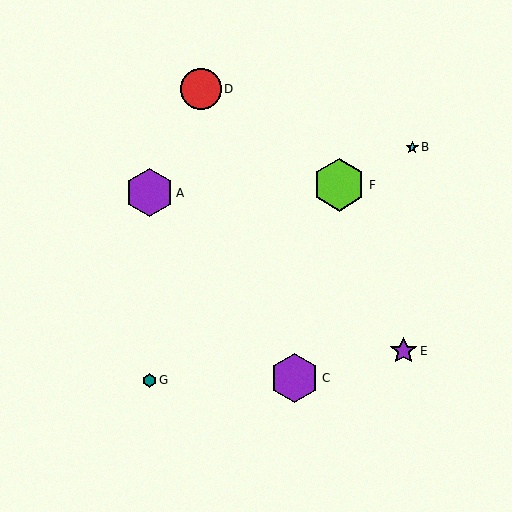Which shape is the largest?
The lime hexagon (labeled F) is the largest.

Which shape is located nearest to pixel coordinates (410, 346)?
The purple star (labeled E) at (404, 351) is nearest to that location.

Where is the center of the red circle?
The center of the red circle is at (201, 89).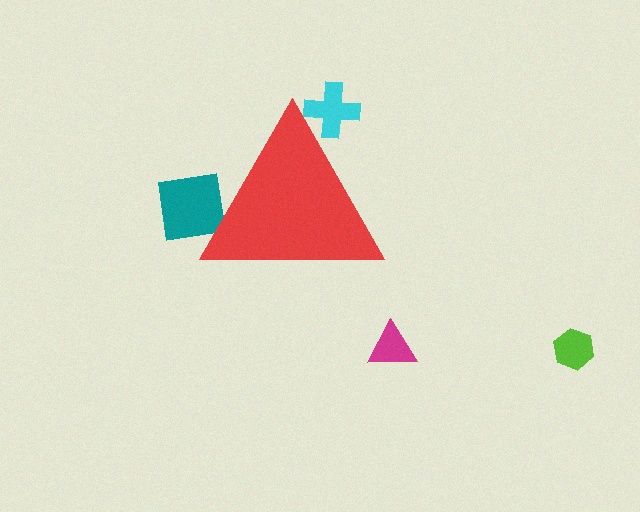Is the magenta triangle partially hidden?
No, the magenta triangle is fully visible.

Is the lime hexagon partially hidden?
No, the lime hexagon is fully visible.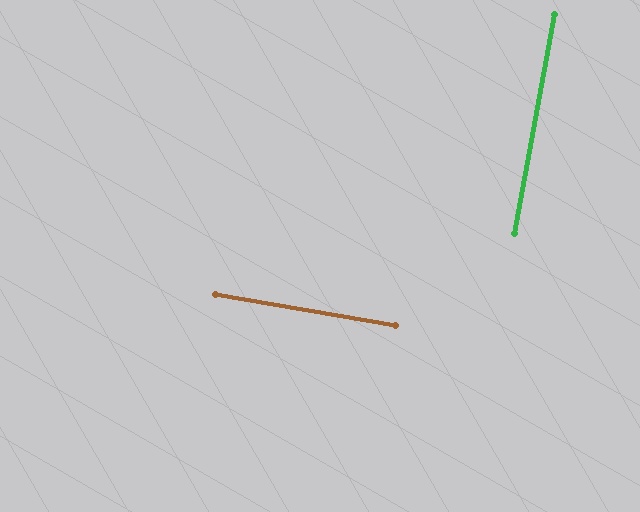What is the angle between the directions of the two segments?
Approximately 89 degrees.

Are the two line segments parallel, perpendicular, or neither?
Perpendicular — they meet at approximately 89°.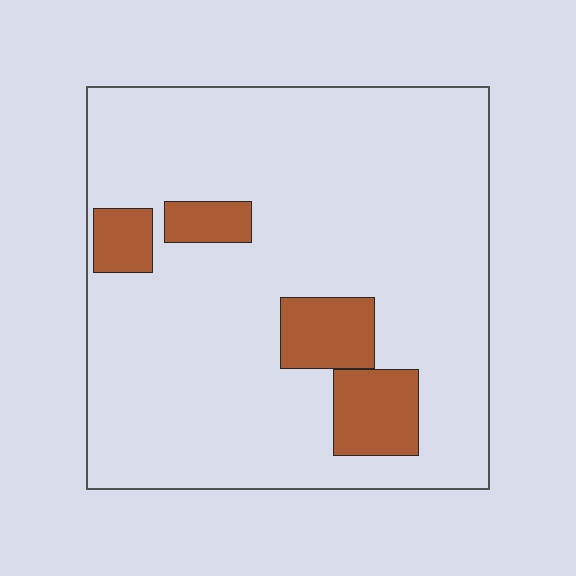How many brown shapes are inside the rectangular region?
4.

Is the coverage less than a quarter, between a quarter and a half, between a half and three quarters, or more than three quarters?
Less than a quarter.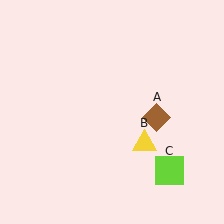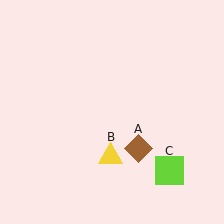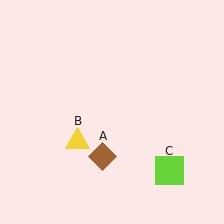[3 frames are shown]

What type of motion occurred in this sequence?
The brown diamond (object A), yellow triangle (object B) rotated clockwise around the center of the scene.